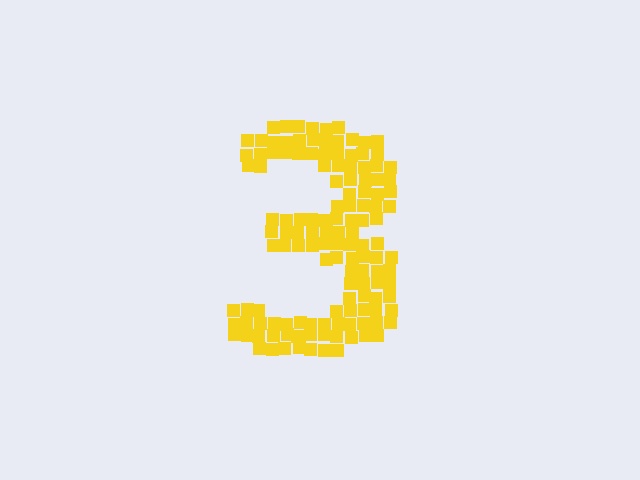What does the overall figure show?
The overall figure shows the digit 3.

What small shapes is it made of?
It is made of small squares.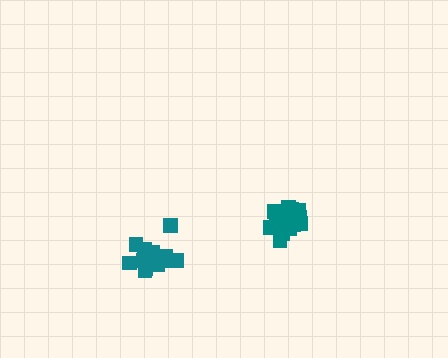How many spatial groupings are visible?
There are 2 spatial groupings.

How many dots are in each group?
Group 1: 19 dots, Group 2: 18 dots (37 total).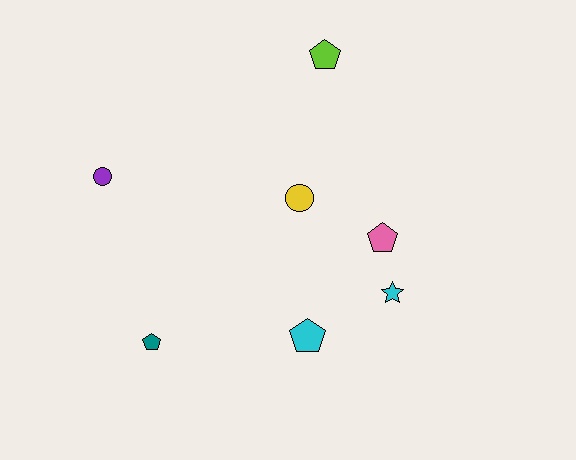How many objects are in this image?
There are 7 objects.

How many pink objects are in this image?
There is 1 pink object.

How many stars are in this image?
There is 1 star.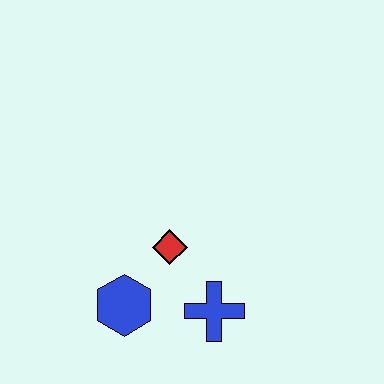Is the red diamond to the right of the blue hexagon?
Yes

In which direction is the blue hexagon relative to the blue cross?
The blue hexagon is to the left of the blue cross.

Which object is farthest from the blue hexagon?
The blue cross is farthest from the blue hexagon.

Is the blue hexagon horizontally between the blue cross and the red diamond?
No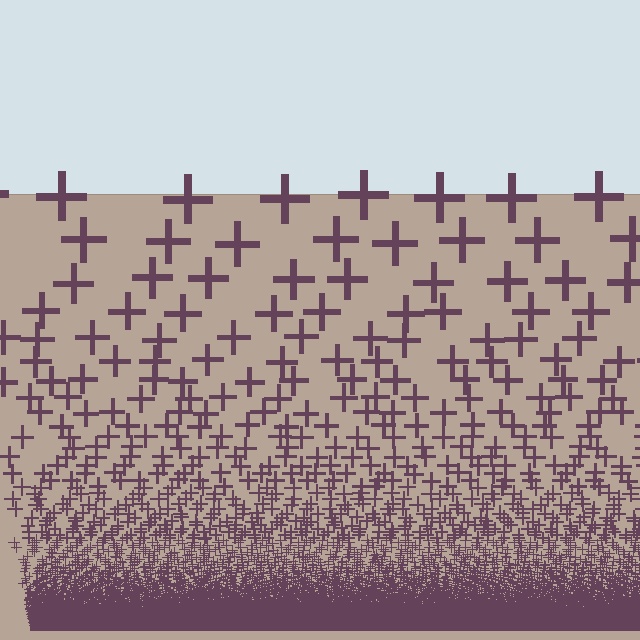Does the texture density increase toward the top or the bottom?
Density increases toward the bottom.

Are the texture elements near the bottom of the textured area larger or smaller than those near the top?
Smaller. The gradient is inverted — elements near the bottom are smaller and denser.